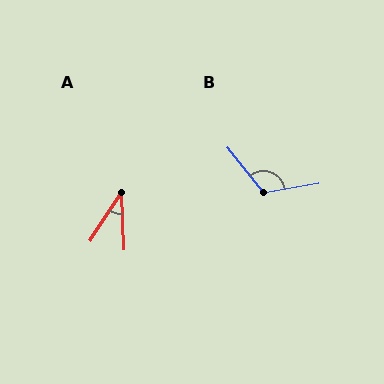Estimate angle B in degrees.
Approximately 120 degrees.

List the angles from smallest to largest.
A (36°), B (120°).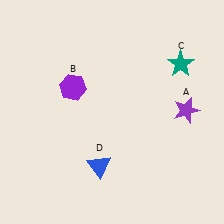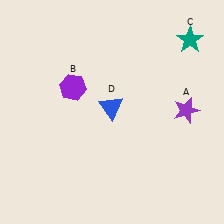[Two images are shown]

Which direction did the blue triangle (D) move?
The blue triangle (D) moved up.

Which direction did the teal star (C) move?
The teal star (C) moved up.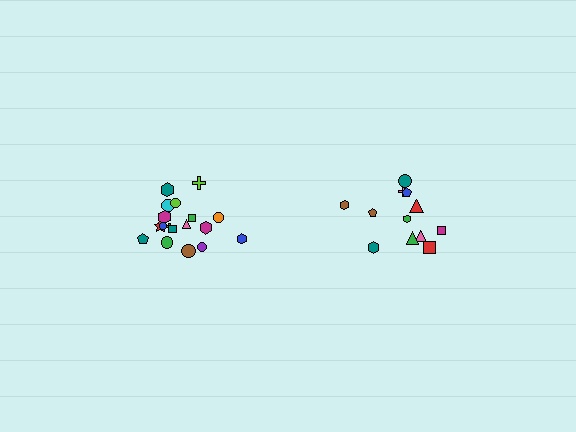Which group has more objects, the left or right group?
The left group.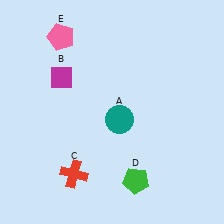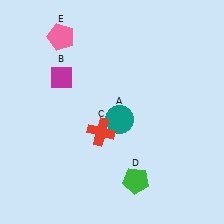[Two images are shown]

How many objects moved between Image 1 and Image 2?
1 object moved between the two images.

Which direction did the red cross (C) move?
The red cross (C) moved up.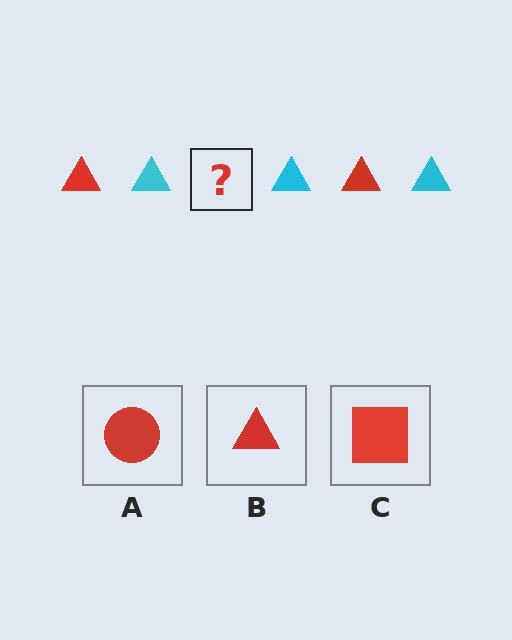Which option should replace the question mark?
Option B.